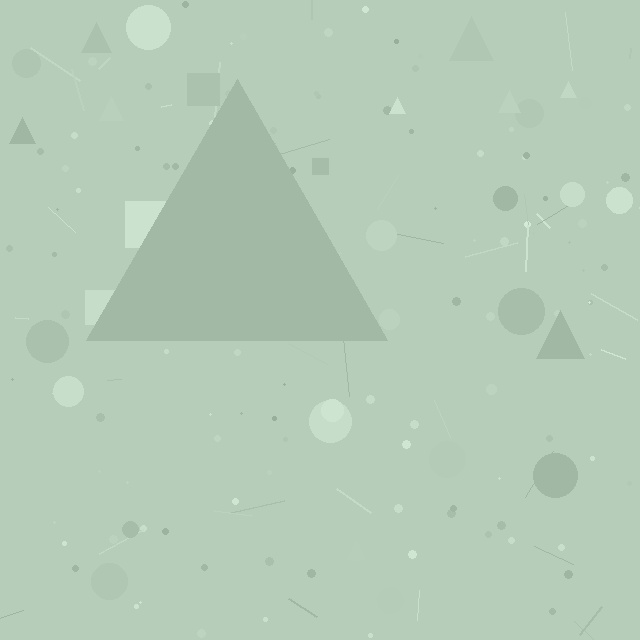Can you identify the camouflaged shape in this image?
The camouflaged shape is a triangle.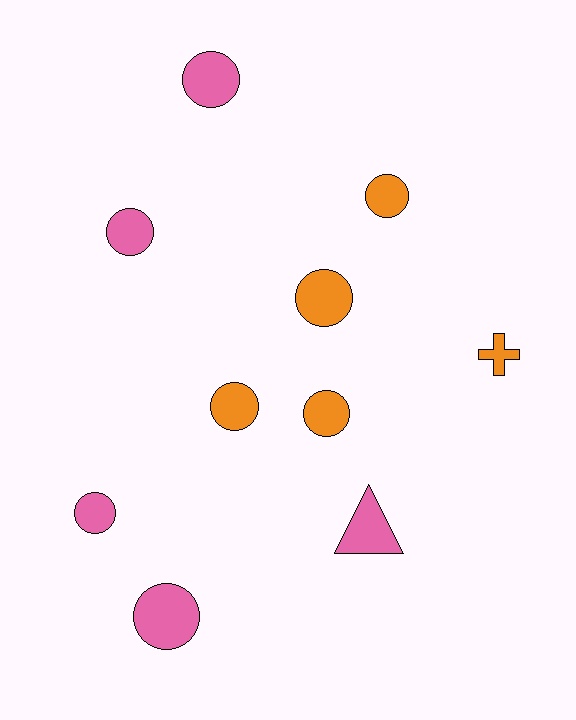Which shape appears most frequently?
Circle, with 8 objects.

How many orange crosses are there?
There is 1 orange cross.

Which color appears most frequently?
Orange, with 5 objects.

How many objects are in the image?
There are 10 objects.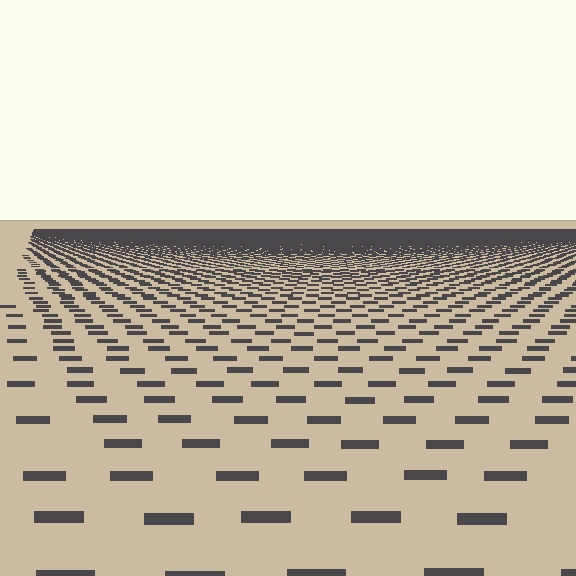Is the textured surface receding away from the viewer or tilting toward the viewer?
The surface is receding away from the viewer. Texture elements get smaller and denser toward the top.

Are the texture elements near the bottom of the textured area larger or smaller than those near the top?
Larger. Near the bottom, elements are closer to the viewer and appear at a bigger on-screen size.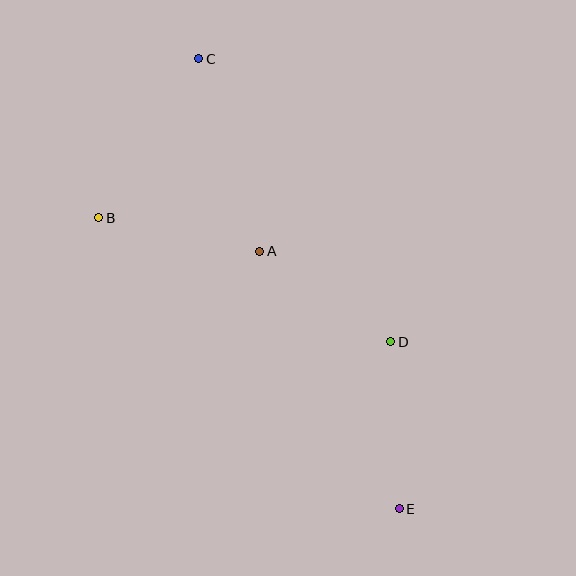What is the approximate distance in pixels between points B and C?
The distance between B and C is approximately 188 pixels.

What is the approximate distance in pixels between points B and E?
The distance between B and E is approximately 418 pixels.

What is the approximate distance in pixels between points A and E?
The distance between A and E is approximately 293 pixels.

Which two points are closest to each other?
Points A and D are closest to each other.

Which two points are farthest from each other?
Points C and E are farthest from each other.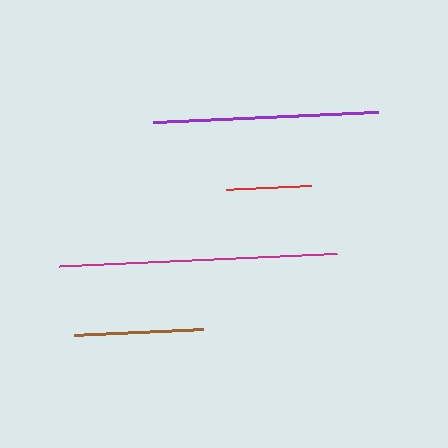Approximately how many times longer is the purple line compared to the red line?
The purple line is approximately 2.7 times the length of the red line.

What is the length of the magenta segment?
The magenta segment is approximately 278 pixels long.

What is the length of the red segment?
The red segment is approximately 85 pixels long.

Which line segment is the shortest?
The red line is the shortest at approximately 85 pixels.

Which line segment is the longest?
The magenta line is the longest at approximately 278 pixels.